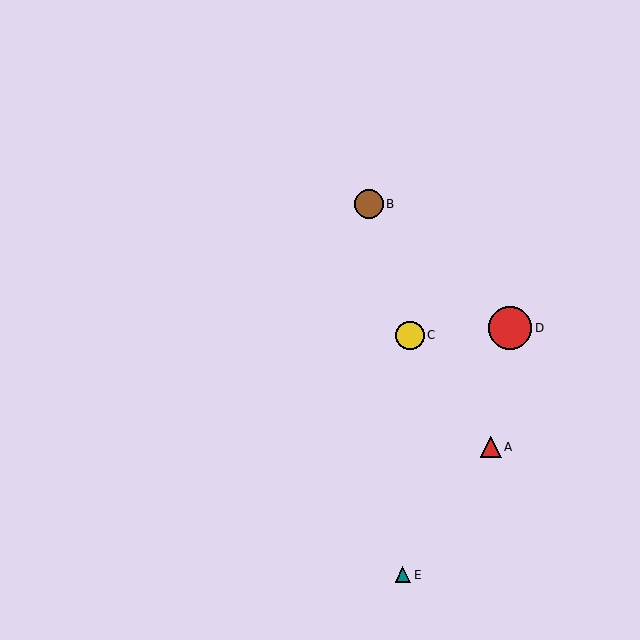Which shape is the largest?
The red circle (labeled D) is the largest.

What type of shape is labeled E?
Shape E is a teal triangle.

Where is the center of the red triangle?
The center of the red triangle is at (491, 447).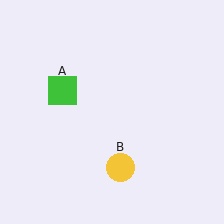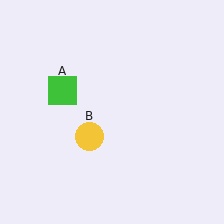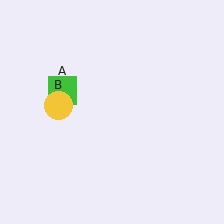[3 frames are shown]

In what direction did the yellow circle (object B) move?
The yellow circle (object B) moved up and to the left.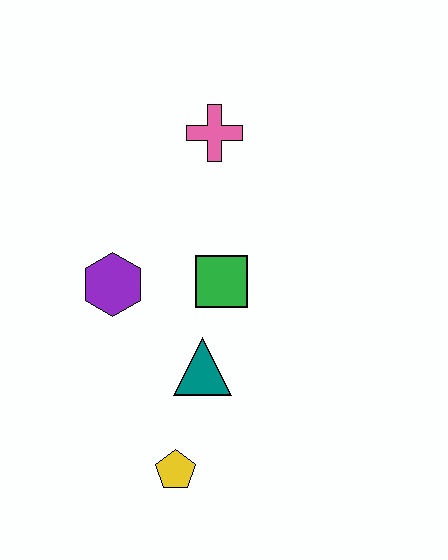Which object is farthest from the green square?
The yellow pentagon is farthest from the green square.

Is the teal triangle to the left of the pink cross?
Yes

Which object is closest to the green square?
The teal triangle is closest to the green square.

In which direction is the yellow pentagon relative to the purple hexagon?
The yellow pentagon is below the purple hexagon.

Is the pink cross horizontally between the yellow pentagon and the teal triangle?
No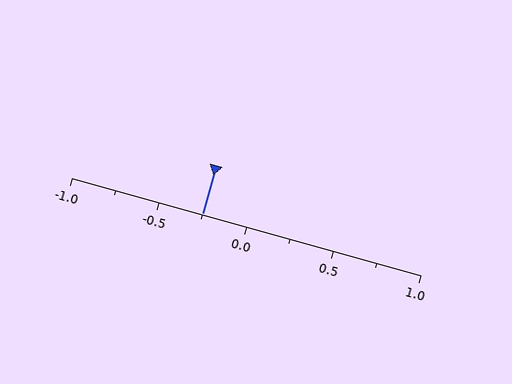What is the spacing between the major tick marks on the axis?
The major ticks are spaced 0.5 apart.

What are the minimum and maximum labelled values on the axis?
The axis runs from -1.0 to 1.0.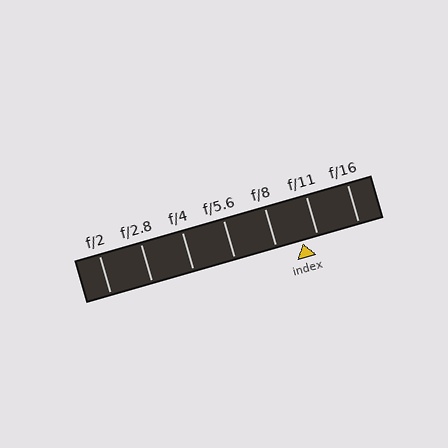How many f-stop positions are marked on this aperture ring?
There are 7 f-stop positions marked.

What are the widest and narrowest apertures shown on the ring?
The widest aperture shown is f/2 and the narrowest is f/16.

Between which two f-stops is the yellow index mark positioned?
The index mark is between f/8 and f/11.